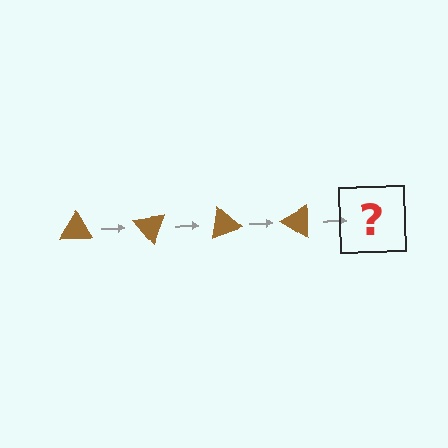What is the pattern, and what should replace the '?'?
The pattern is that the triangle rotates 50 degrees each step. The '?' should be a brown triangle rotated 200 degrees.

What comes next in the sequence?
The next element should be a brown triangle rotated 200 degrees.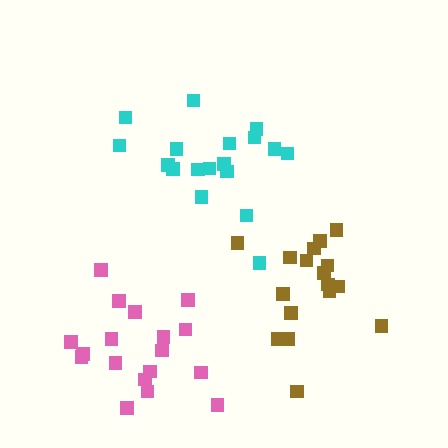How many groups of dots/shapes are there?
There are 3 groups.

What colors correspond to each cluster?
The clusters are colored: brown, cyan, pink.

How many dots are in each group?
Group 1: 17 dots, Group 2: 18 dots, Group 3: 18 dots (53 total).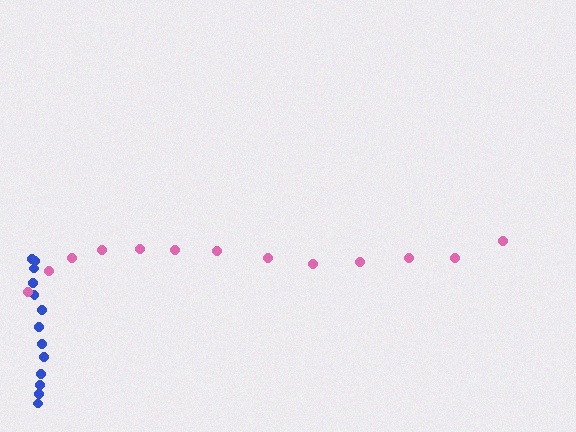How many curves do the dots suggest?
There are 2 distinct paths.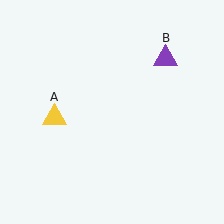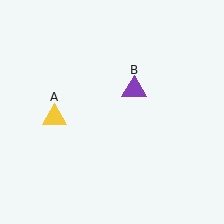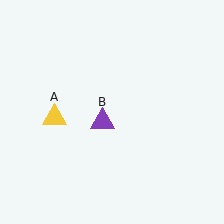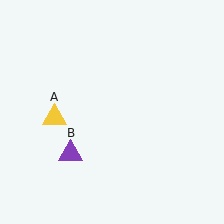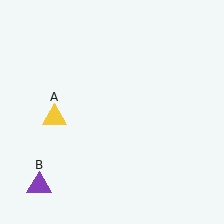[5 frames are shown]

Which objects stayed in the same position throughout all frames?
Yellow triangle (object A) remained stationary.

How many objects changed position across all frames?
1 object changed position: purple triangle (object B).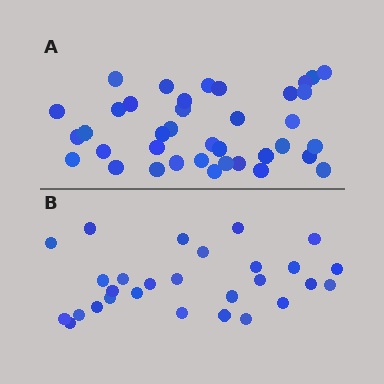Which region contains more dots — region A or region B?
Region A (the top region) has more dots.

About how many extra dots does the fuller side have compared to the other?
Region A has roughly 10 or so more dots than region B.